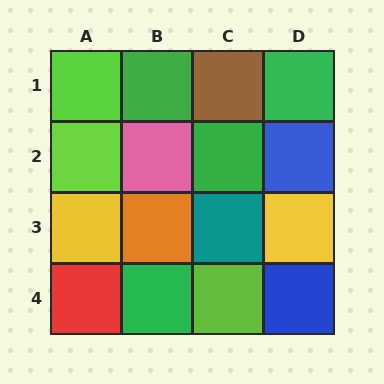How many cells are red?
1 cell is red.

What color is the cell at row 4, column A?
Red.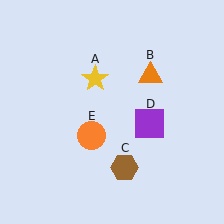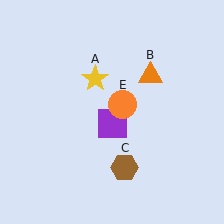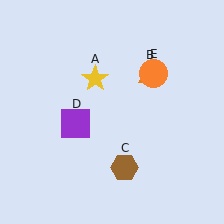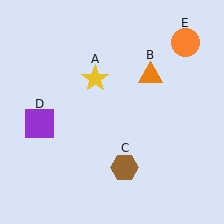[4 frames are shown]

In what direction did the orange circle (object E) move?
The orange circle (object E) moved up and to the right.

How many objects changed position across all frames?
2 objects changed position: purple square (object D), orange circle (object E).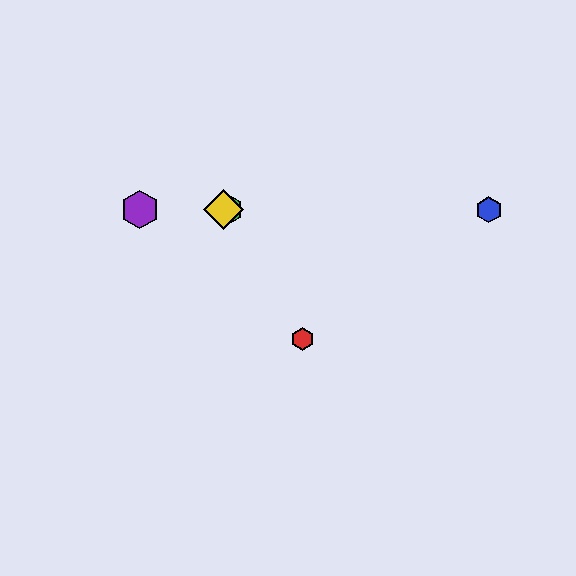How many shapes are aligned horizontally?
4 shapes (the blue hexagon, the green hexagon, the yellow diamond, the purple hexagon) are aligned horizontally.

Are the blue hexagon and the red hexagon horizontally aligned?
No, the blue hexagon is at y≈210 and the red hexagon is at y≈339.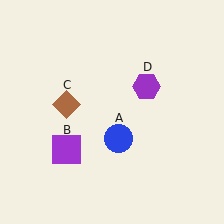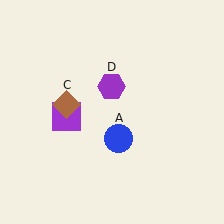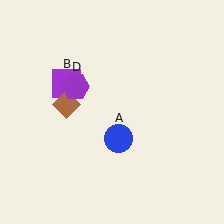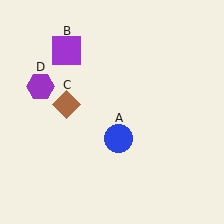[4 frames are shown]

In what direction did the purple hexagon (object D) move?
The purple hexagon (object D) moved left.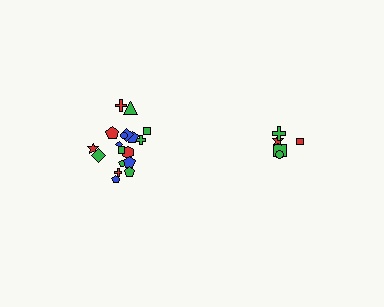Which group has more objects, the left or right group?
The left group.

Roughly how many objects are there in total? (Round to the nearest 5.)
Roughly 25 objects in total.